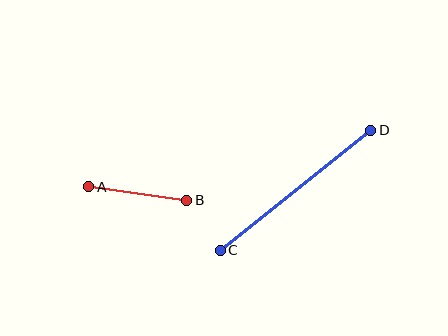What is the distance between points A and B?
The distance is approximately 99 pixels.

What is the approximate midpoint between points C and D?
The midpoint is at approximately (295, 190) pixels.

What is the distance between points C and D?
The distance is approximately 193 pixels.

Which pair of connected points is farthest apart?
Points C and D are farthest apart.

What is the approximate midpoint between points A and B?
The midpoint is at approximately (138, 193) pixels.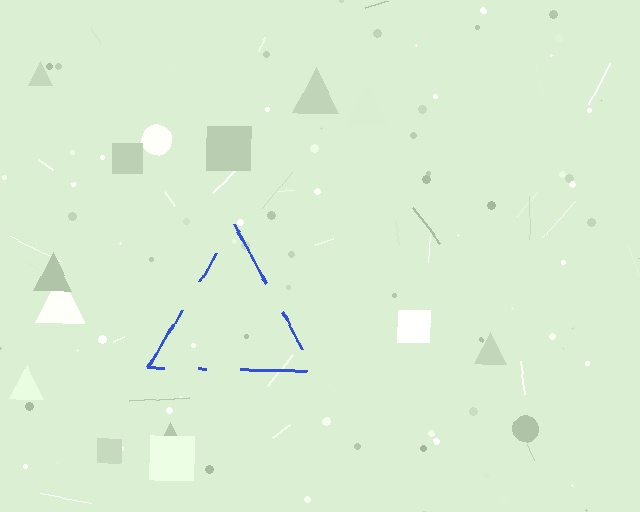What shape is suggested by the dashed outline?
The dashed outline suggests a triangle.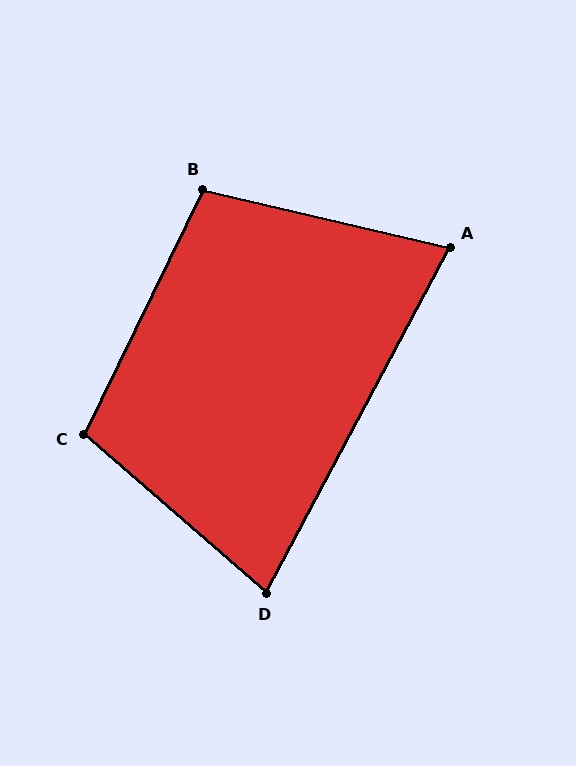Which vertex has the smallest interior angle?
A, at approximately 75 degrees.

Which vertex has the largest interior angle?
C, at approximately 105 degrees.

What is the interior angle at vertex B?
Approximately 103 degrees (obtuse).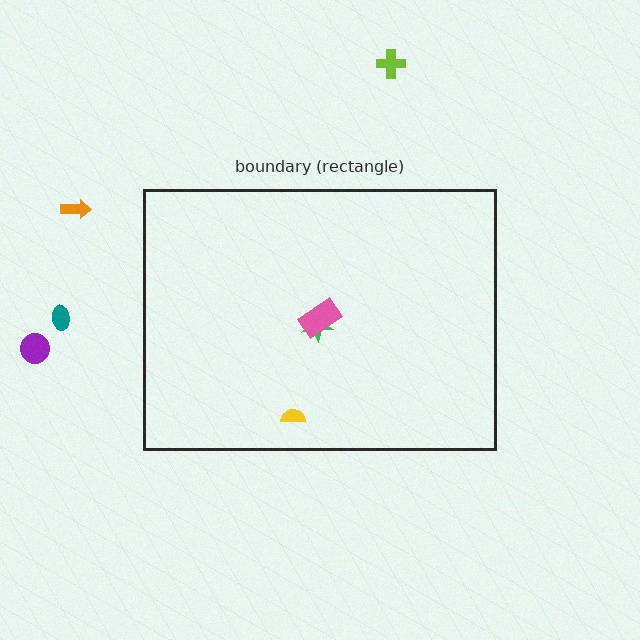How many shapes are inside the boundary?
3 inside, 4 outside.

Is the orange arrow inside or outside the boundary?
Outside.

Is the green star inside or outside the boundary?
Inside.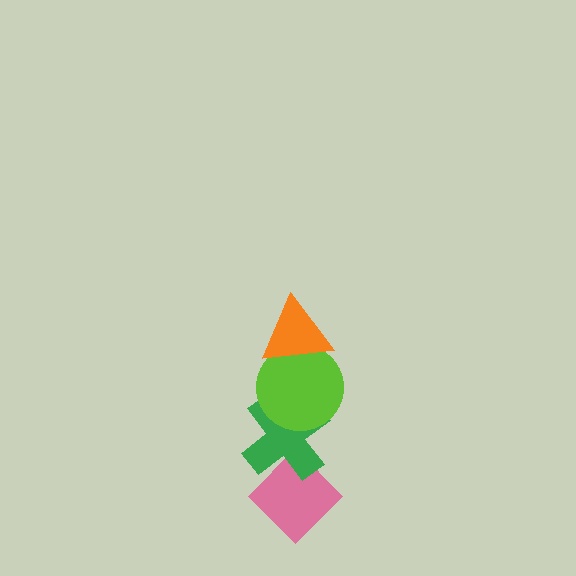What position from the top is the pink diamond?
The pink diamond is 4th from the top.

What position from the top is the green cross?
The green cross is 3rd from the top.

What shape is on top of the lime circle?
The orange triangle is on top of the lime circle.